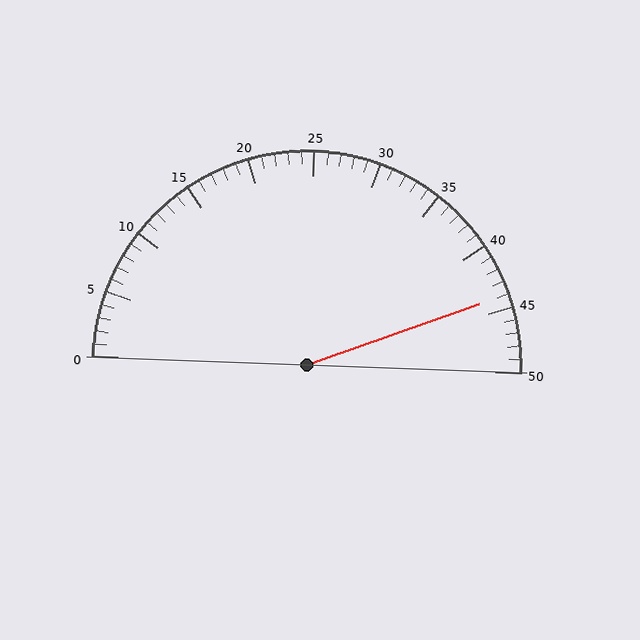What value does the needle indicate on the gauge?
The needle indicates approximately 44.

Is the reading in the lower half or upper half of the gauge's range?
The reading is in the upper half of the range (0 to 50).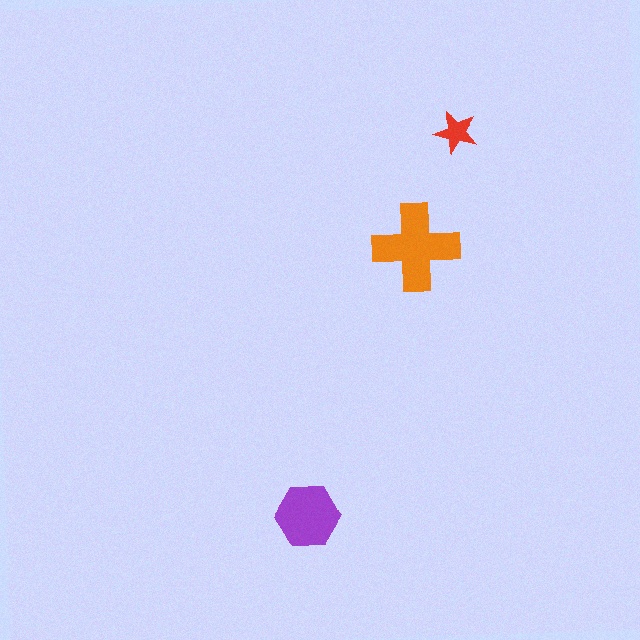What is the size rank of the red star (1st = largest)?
3rd.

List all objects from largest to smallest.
The orange cross, the purple hexagon, the red star.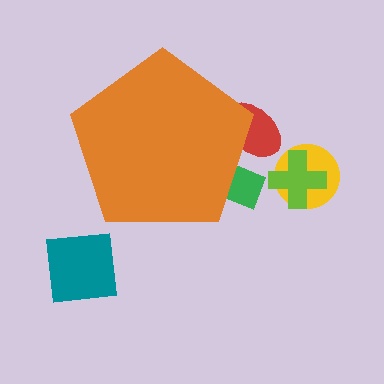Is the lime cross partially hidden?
No, the lime cross is fully visible.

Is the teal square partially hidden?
No, the teal square is fully visible.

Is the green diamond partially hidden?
Yes, the green diamond is partially hidden behind the orange pentagon.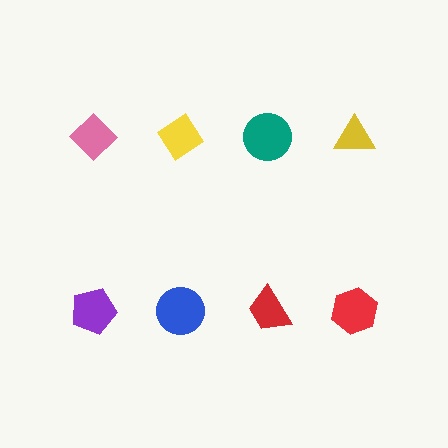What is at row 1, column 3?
A teal circle.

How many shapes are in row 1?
4 shapes.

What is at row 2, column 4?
A red hexagon.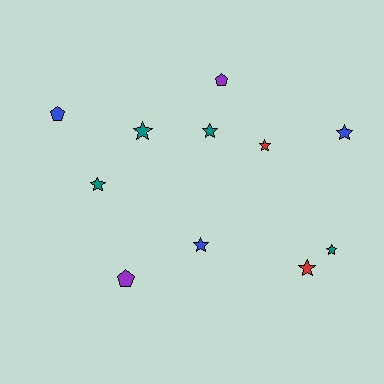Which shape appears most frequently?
Star, with 8 objects.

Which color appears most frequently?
Teal, with 4 objects.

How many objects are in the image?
There are 11 objects.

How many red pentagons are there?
There are no red pentagons.